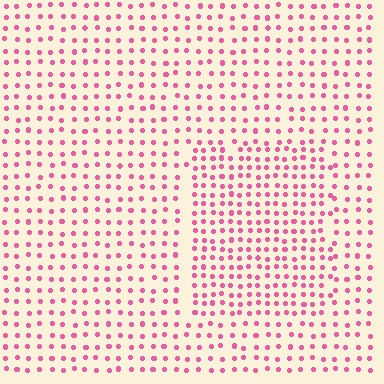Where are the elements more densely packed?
The elements are more densely packed inside the rectangle boundary.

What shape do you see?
I see a rectangle.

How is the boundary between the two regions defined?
The boundary is defined by a change in element density (approximately 1.6x ratio). All elements are the same color, size, and shape.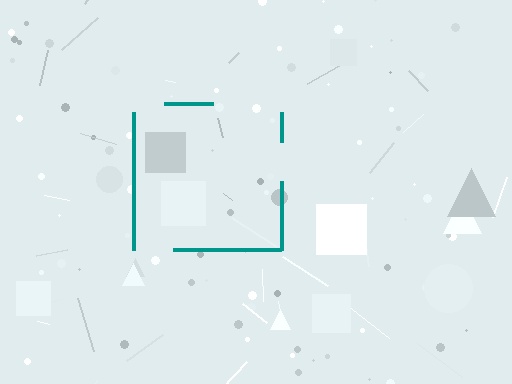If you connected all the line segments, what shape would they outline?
They would outline a square.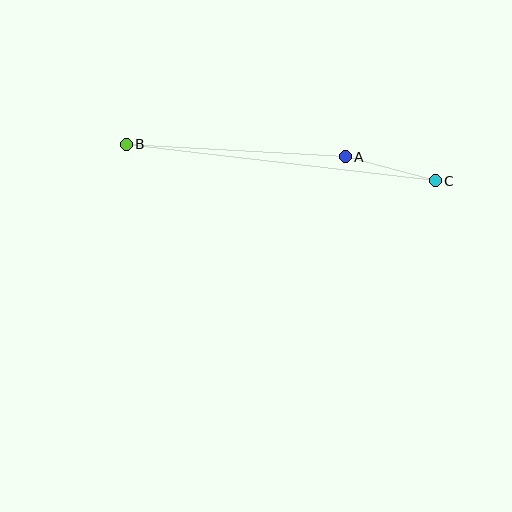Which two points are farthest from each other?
Points B and C are farthest from each other.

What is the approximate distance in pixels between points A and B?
The distance between A and B is approximately 219 pixels.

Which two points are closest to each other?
Points A and C are closest to each other.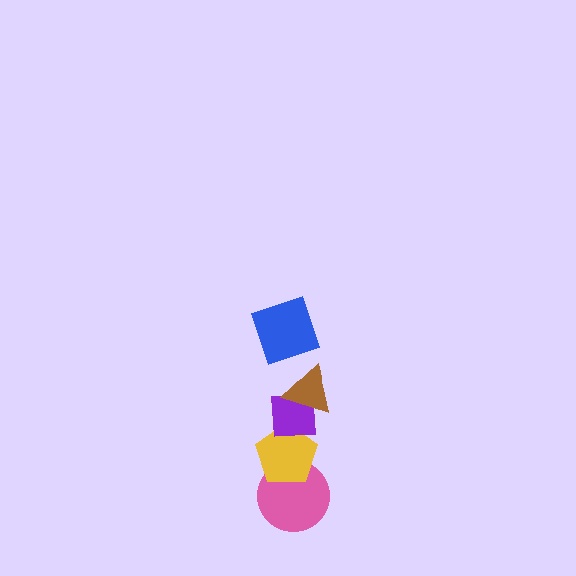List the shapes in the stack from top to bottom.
From top to bottom: the blue square, the brown triangle, the purple square, the yellow pentagon, the pink circle.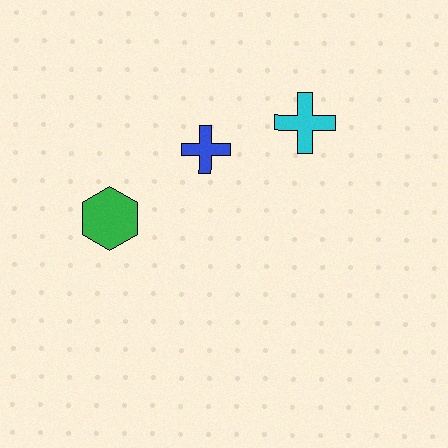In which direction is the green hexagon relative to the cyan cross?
The green hexagon is to the left of the cyan cross.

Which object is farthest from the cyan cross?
The green hexagon is farthest from the cyan cross.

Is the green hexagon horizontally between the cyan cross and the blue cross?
No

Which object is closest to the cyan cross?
The blue cross is closest to the cyan cross.